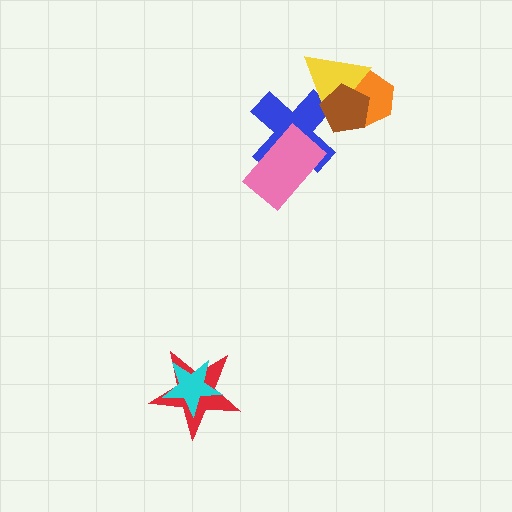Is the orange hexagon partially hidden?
Yes, it is partially covered by another shape.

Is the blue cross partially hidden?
Yes, it is partially covered by another shape.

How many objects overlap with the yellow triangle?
3 objects overlap with the yellow triangle.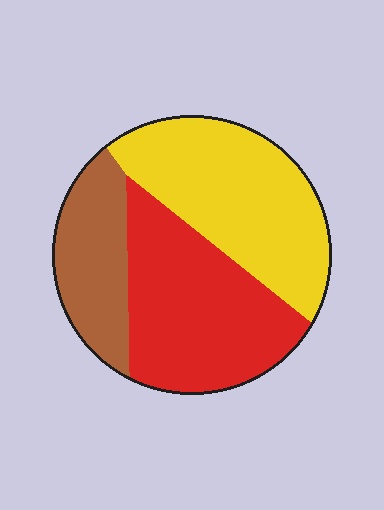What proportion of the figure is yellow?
Yellow takes up between a third and a half of the figure.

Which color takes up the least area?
Brown, at roughly 20%.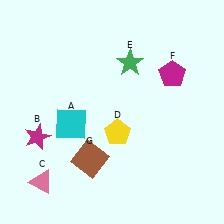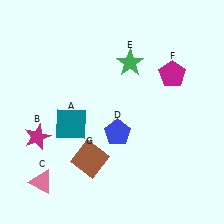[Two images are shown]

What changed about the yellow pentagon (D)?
In Image 1, D is yellow. In Image 2, it changed to blue.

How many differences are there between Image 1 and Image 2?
There are 2 differences between the two images.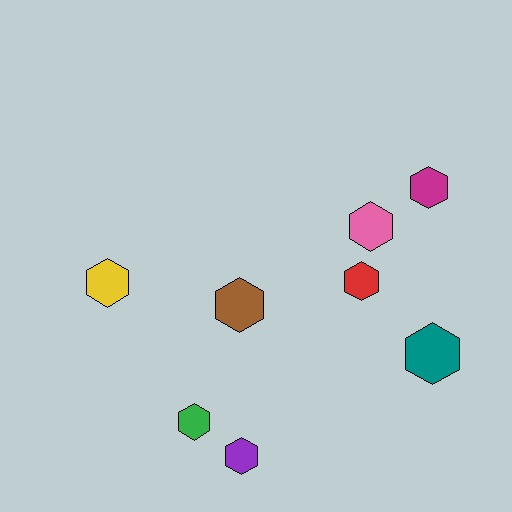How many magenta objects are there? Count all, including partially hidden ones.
There is 1 magenta object.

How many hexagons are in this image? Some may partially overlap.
There are 8 hexagons.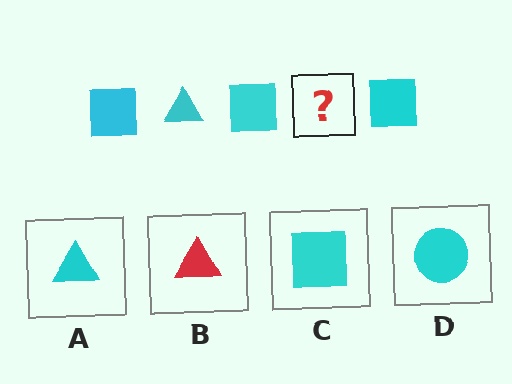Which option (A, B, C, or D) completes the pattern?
A.